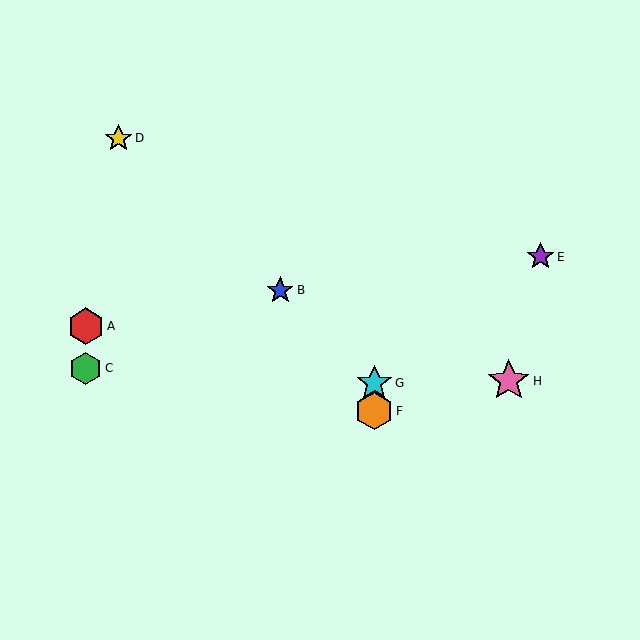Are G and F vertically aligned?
Yes, both are at x≈374.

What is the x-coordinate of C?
Object C is at x≈86.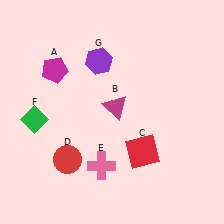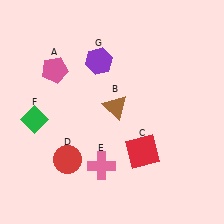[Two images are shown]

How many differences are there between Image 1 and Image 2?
There are 2 differences between the two images.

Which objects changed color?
A changed from magenta to pink. B changed from magenta to brown.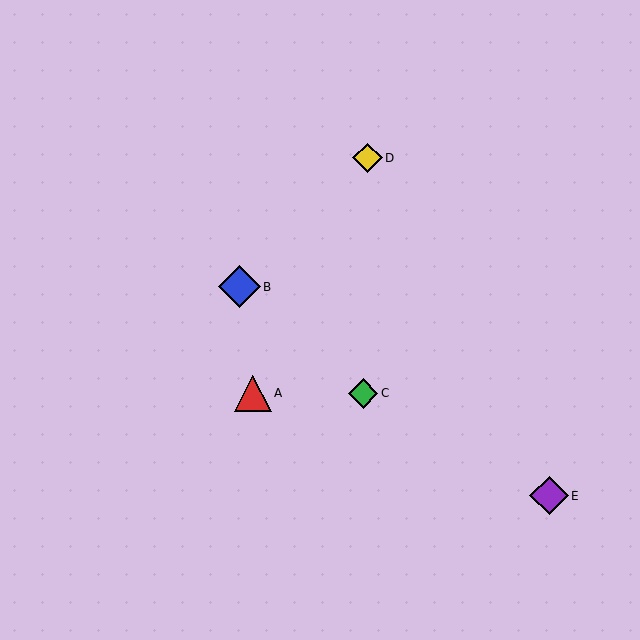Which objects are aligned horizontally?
Objects A, C are aligned horizontally.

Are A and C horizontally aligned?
Yes, both are at y≈393.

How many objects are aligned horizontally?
2 objects (A, C) are aligned horizontally.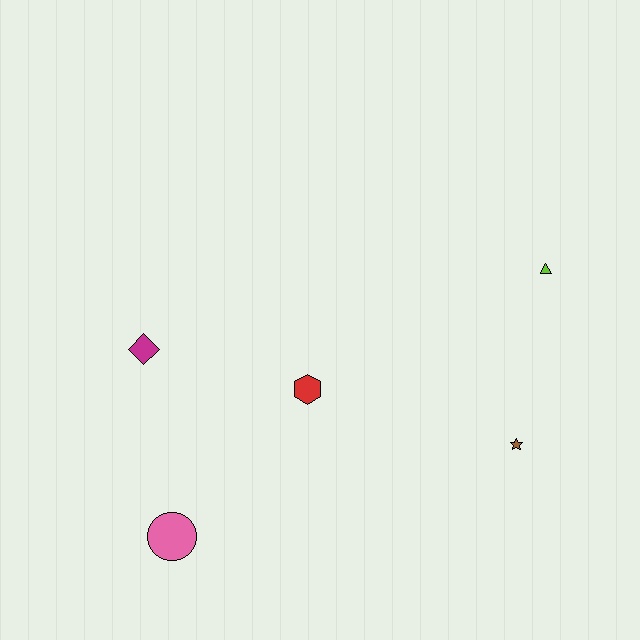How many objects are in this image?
There are 5 objects.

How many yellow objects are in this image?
There are no yellow objects.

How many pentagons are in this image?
There are no pentagons.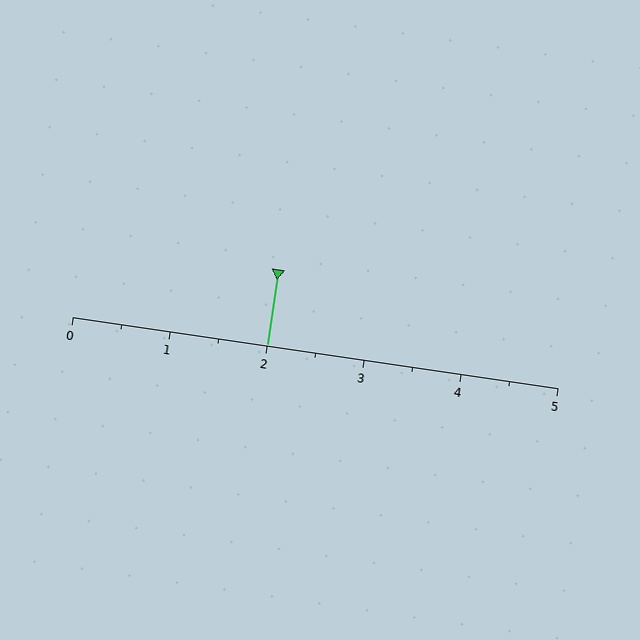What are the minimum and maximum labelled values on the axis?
The axis runs from 0 to 5.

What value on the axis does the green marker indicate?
The marker indicates approximately 2.